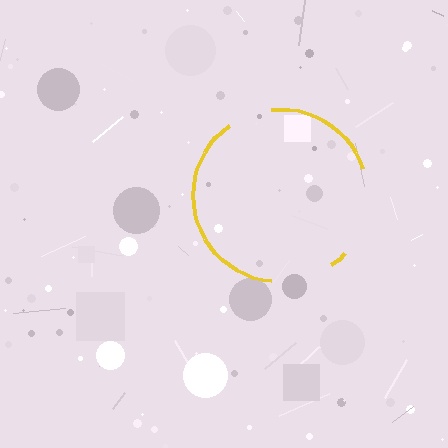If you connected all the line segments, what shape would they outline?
They would outline a circle.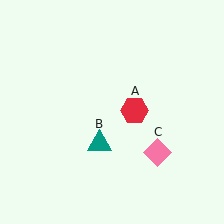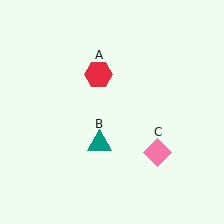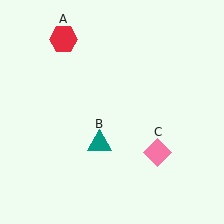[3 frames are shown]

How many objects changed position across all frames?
1 object changed position: red hexagon (object A).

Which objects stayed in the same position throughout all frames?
Teal triangle (object B) and pink diamond (object C) remained stationary.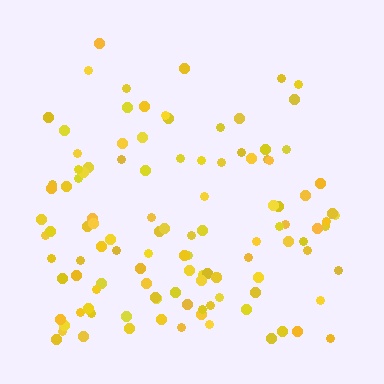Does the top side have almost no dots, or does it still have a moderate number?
Still a moderate number, just noticeably fewer than the bottom.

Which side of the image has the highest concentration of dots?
The bottom.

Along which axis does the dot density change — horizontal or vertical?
Vertical.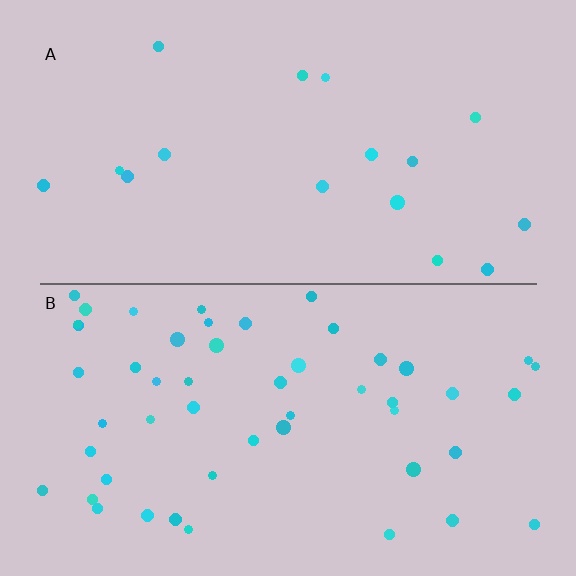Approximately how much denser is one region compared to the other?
Approximately 3.0× — region B over region A.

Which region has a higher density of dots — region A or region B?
B (the bottom).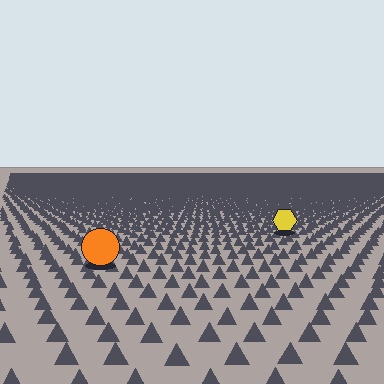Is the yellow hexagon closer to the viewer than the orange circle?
No. The orange circle is closer — you can tell from the texture gradient: the ground texture is coarser near it.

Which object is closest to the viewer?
The orange circle is closest. The texture marks near it are larger and more spread out.